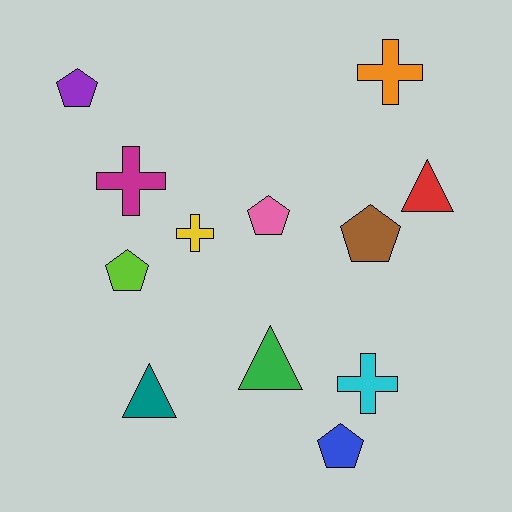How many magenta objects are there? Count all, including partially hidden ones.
There is 1 magenta object.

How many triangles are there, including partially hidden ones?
There are 3 triangles.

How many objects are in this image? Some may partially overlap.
There are 12 objects.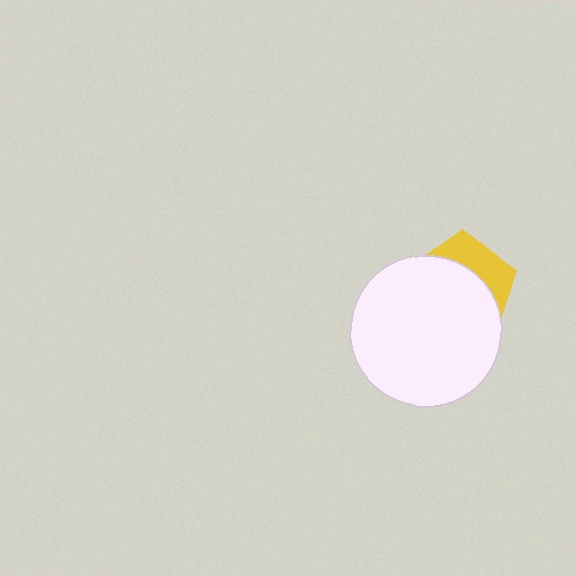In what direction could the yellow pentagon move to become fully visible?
The yellow pentagon could move up. That would shift it out from behind the white circle entirely.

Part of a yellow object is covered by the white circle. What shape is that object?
It is a pentagon.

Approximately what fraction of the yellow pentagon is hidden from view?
Roughly 69% of the yellow pentagon is hidden behind the white circle.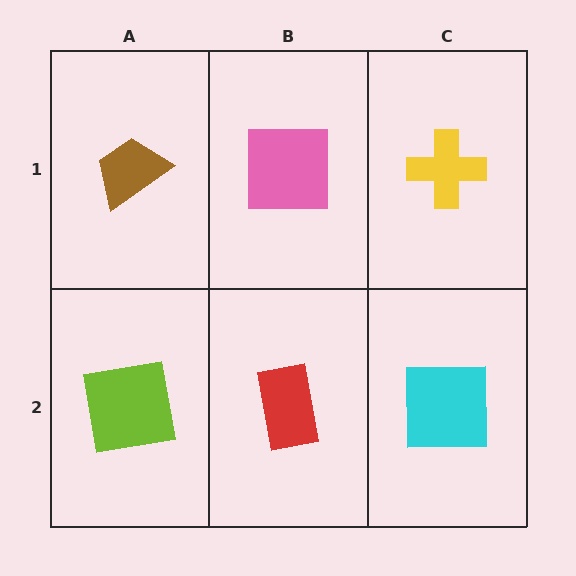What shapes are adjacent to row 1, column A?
A lime square (row 2, column A), a pink square (row 1, column B).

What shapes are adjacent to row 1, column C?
A cyan square (row 2, column C), a pink square (row 1, column B).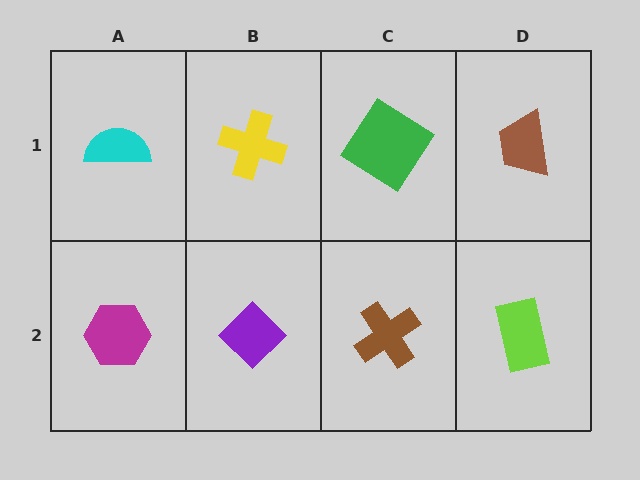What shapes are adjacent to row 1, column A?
A magenta hexagon (row 2, column A), a yellow cross (row 1, column B).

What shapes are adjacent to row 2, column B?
A yellow cross (row 1, column B), a magenta hexagon (row 2, column A), a brown cross (row 2, column C).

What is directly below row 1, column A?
A magenta hexagon.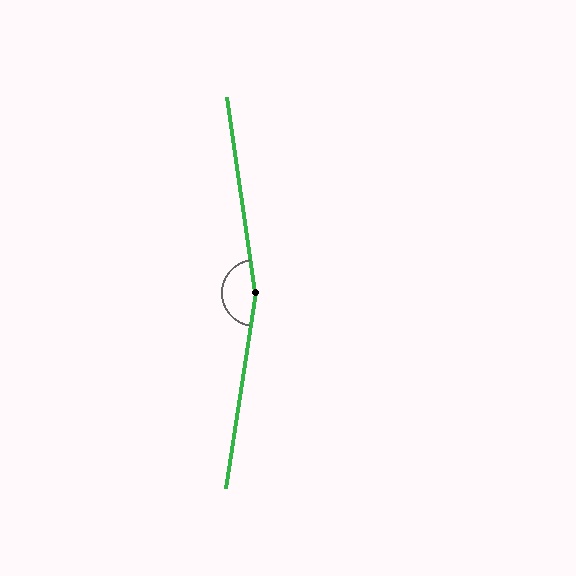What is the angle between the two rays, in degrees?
Approximately 163 degrees.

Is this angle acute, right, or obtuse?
It is obtuse.